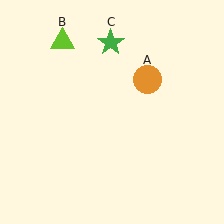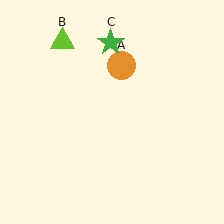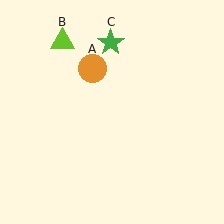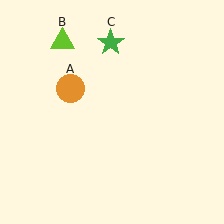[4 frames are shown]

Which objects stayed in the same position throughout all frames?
Lime triangle (object B) and green star (object C) remained stationary.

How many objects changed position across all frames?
1 object changed position: orange circle (object A).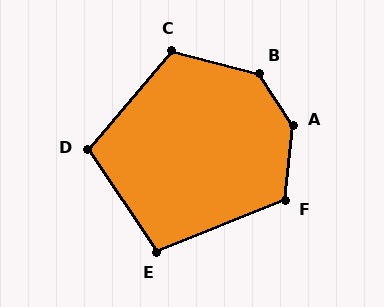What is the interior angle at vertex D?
Approximately 106 degrees (obtuse).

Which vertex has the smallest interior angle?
E, at approximately 102 degrees.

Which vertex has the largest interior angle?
A, at approximately 142 degrees.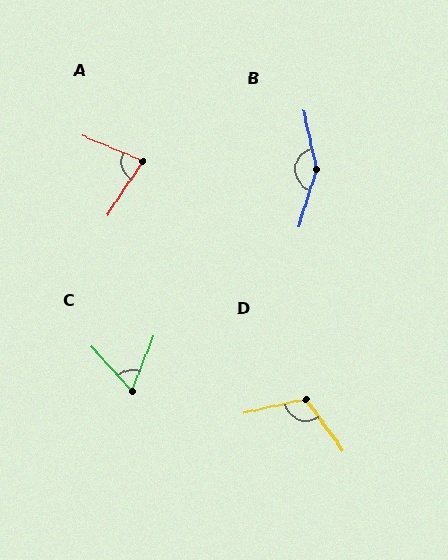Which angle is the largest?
B, at approximately 151 degrees.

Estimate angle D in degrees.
Approximately 114 degrees.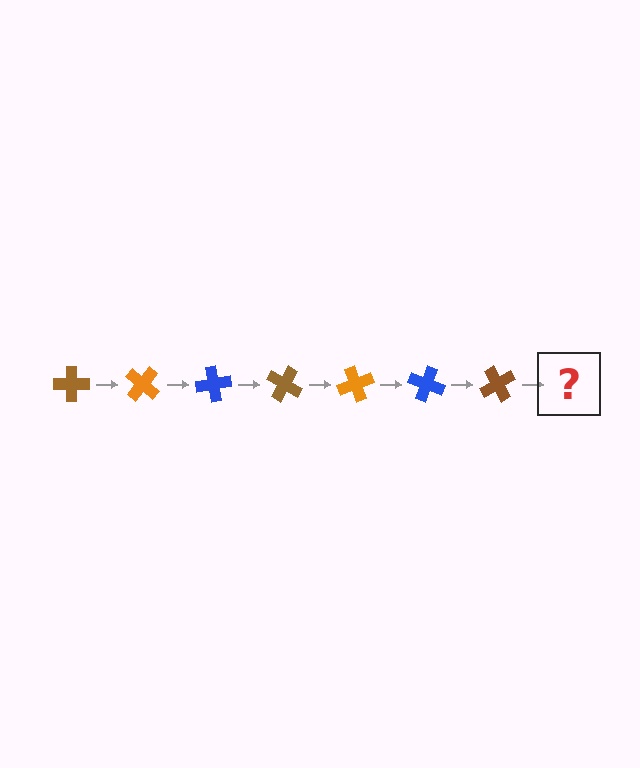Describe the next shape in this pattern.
It should be an orange cross, rotated 280 degrees from the start.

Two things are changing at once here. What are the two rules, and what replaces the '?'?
The two rules are that it rotates 40 degrees each step and the color cycles through brown, orange, and blue. The '?' should be an orange cross, rotated 280 degrees from the start.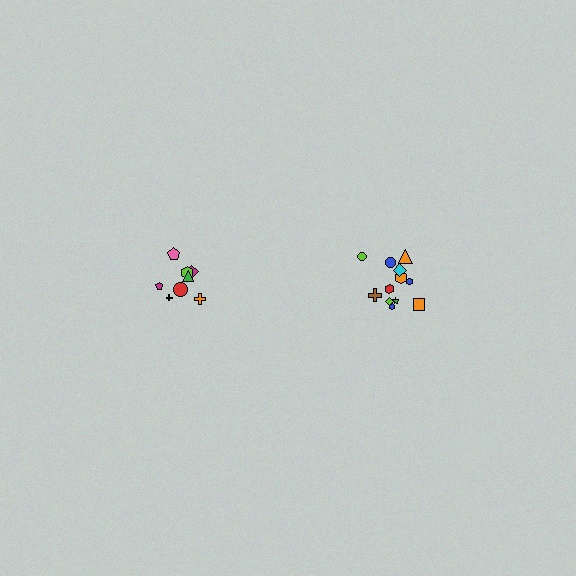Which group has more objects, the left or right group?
The right group.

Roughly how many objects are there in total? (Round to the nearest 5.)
Roughly 20 objects in total.